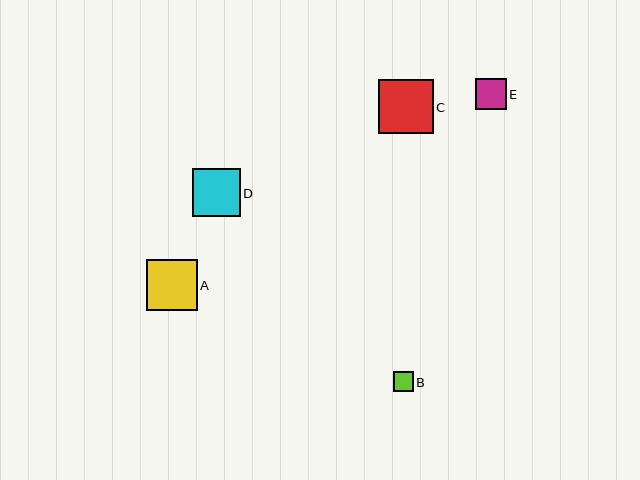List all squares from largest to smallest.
From largest to smallest: C, A, D, E, B.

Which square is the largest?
Square C is the largest with a size of approximately 55 pixels.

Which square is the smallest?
Square B is the smallest with a size of approximately 20 pixels.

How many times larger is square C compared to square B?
Square C is approximately 2.8 times the size of square B.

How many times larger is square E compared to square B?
Square E is approximately 1.6 times the size of square B.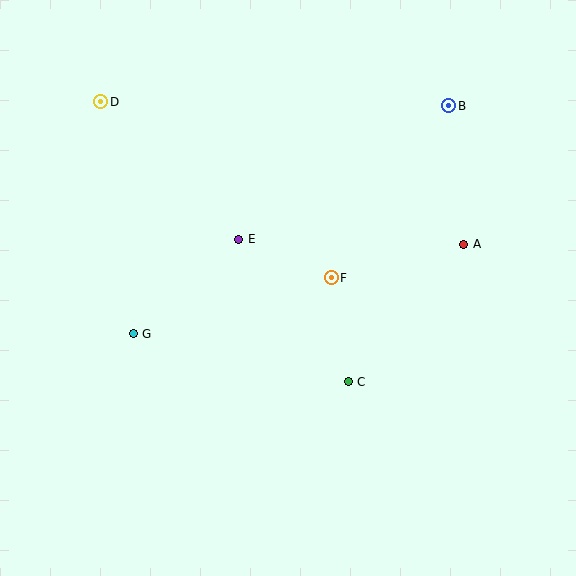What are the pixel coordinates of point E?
Point E is at (239, 239).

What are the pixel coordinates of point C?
Point C is at (348, 382).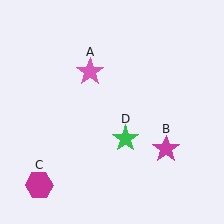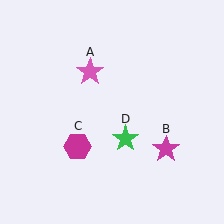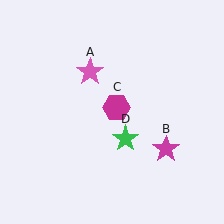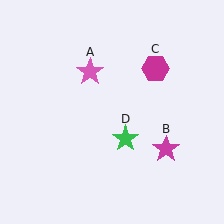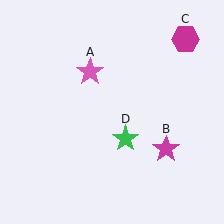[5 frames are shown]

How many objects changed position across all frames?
1 object changed position: magenta hexagon (object C).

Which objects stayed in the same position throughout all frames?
Pink star (object A) and magenta star (object B) and green star (object D) remained stationary.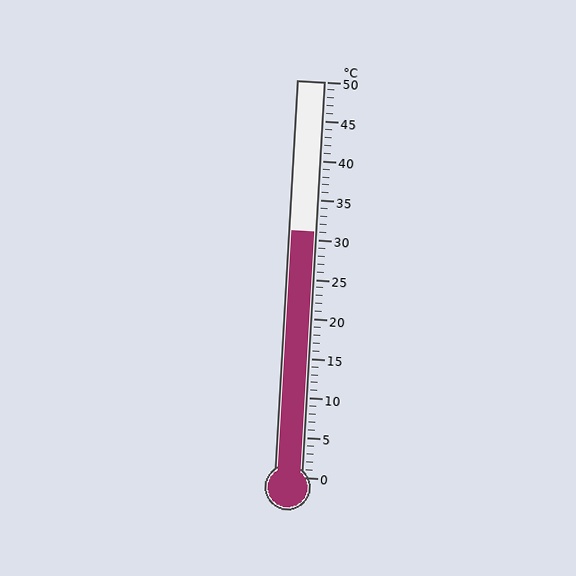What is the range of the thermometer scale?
The thermometer scale ranges from 0°C to 50°C.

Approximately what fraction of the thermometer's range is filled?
The thermometer is filled to approximately 60% of its range.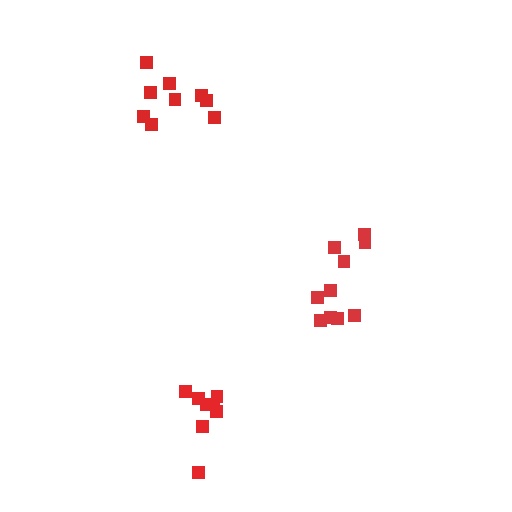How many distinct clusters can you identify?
There are 3 distinct clusters.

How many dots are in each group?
Group 1: 9 dots, Group 2: 9 dots, Group 3: 10 dots (28 total).